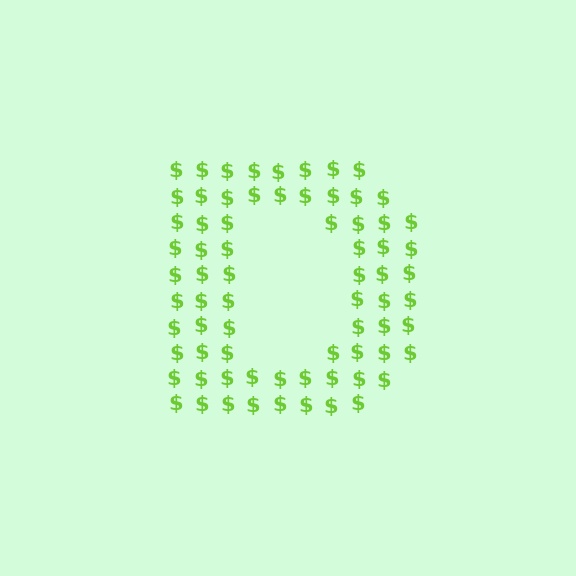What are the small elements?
The small elements are dollar signs.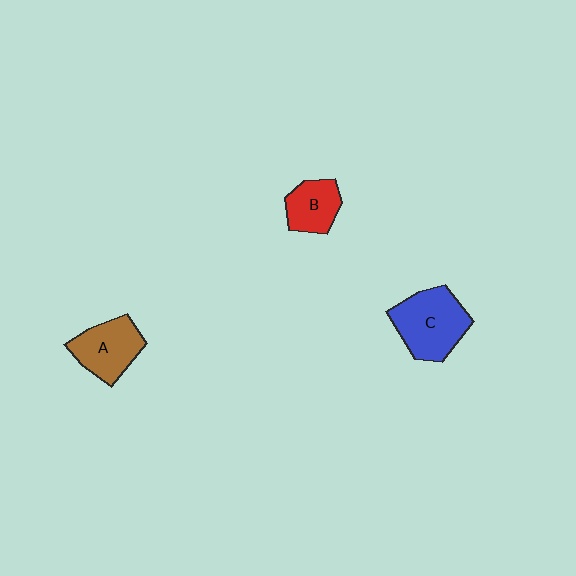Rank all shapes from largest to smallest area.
From largest to smallest: C (blue), A (brown), B (red).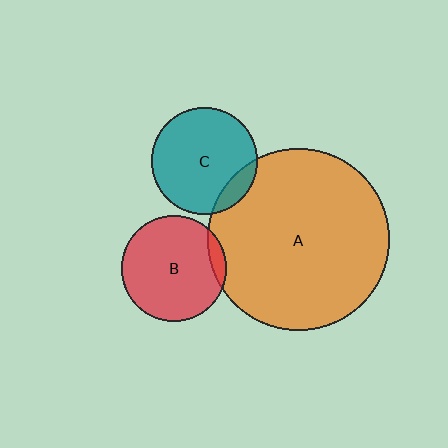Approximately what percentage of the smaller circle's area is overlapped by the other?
Approximately 10%.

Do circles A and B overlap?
Yes.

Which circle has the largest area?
Circle A (orange).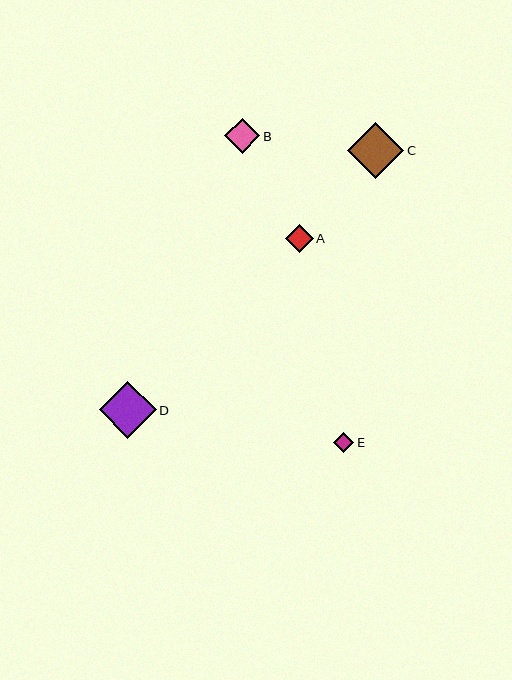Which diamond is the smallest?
Diamond E is the smallest with a size of approximately 20 pixels.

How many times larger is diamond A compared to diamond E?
Diamond A is approximately 1.4 times the size of diamond E.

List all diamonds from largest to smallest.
From largest to smallest: D, C, B, A, E.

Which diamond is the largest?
Diamond D is the largest with a size of approximately 57 pixels.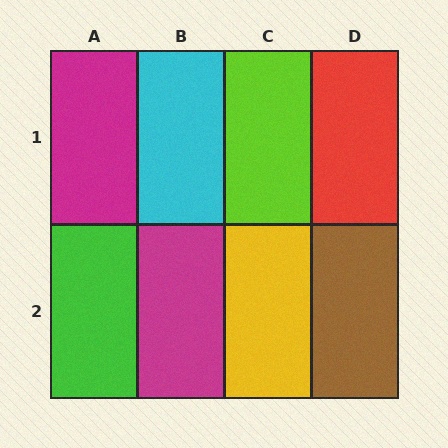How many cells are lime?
1 cell is lime.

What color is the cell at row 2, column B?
Magenta.